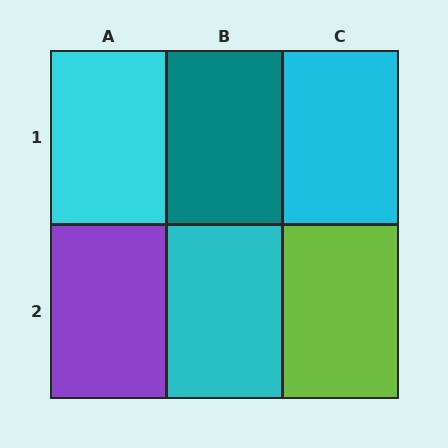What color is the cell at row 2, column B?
Cyan.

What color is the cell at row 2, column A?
Purple.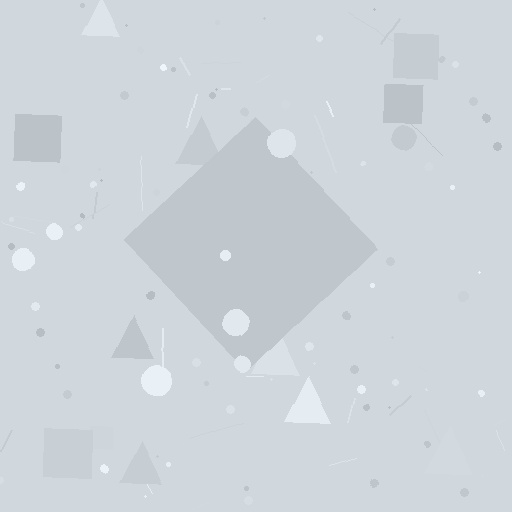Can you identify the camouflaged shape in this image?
The camouflaged shape is a diamond.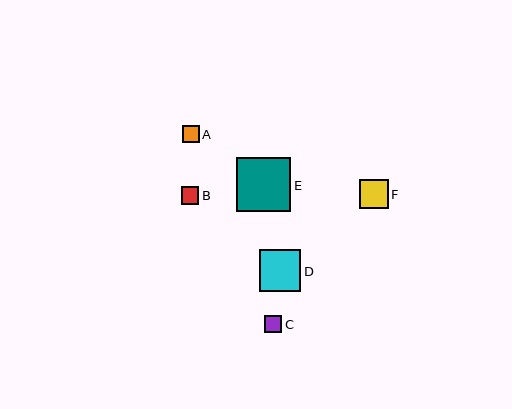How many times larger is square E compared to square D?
Square E is approximately 1.3 times the size of square D.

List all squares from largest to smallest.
From largest to smallest: E, D, F, C, B, A.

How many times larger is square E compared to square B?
Square E is approximately 3.2 times the size of square B.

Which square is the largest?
Square E is the largest with a size of approximately 55 pixels.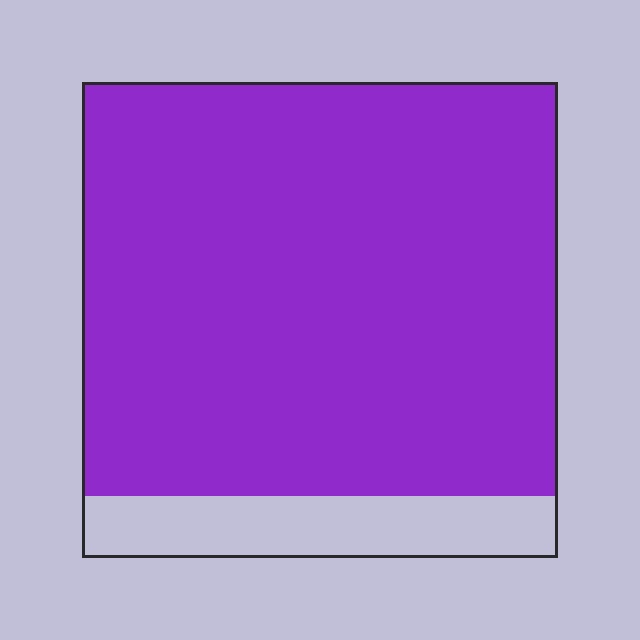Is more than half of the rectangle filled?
Yes.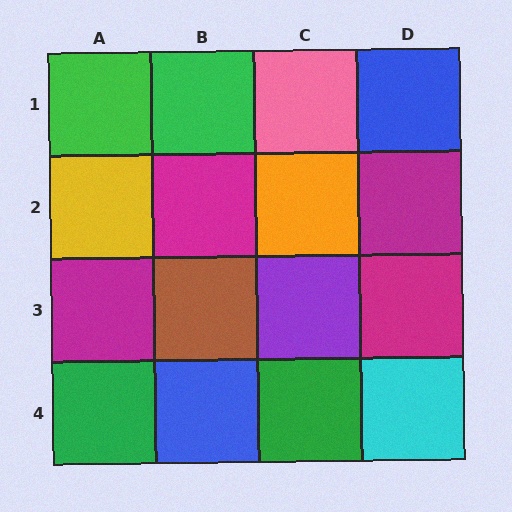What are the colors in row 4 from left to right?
Green, blue, green, cyan.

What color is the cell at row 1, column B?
Green.